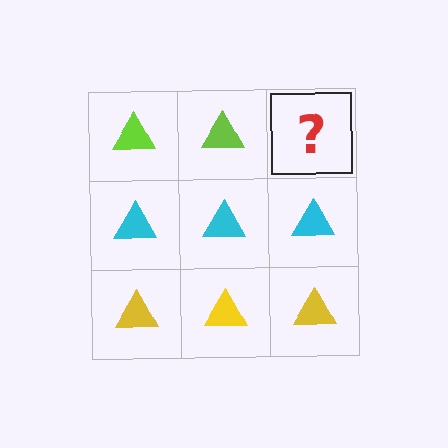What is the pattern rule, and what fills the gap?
The rule is that each row has a consistent color. The gap should be filled with a lime triangle.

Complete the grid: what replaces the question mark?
The question mark should be replaced with a lime triangle.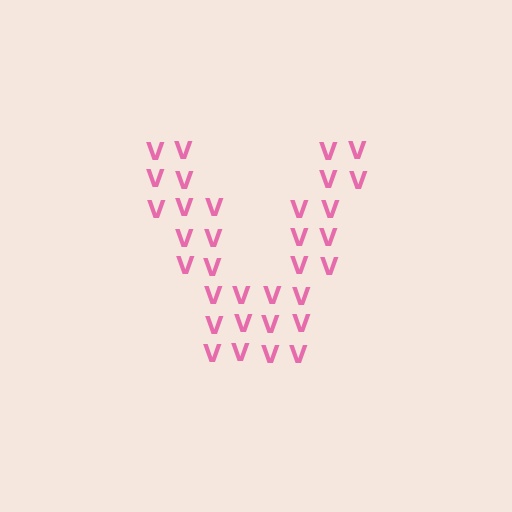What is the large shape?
The large shape is the letter V.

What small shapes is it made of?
It is made of small letter V's.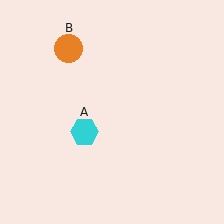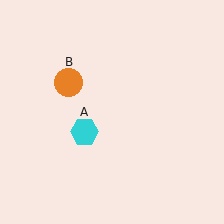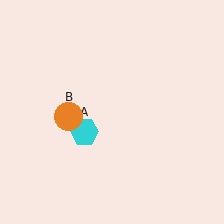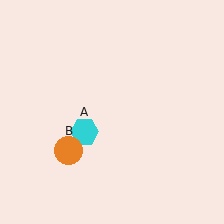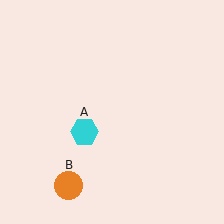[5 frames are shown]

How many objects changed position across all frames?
1 object changed position: orange circle (object B).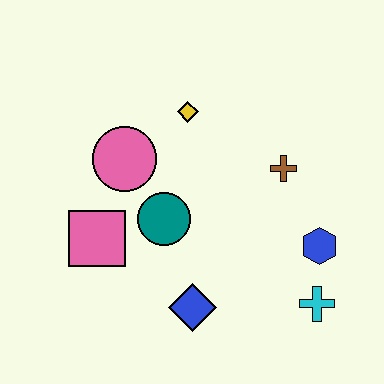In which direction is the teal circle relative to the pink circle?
The teal circle is below the pink circle.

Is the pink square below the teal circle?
Yes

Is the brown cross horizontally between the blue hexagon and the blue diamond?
Yes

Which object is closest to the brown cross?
The blue hexagon is closest to the brown cross.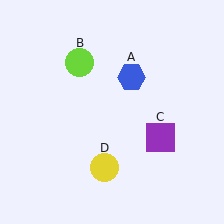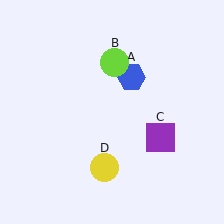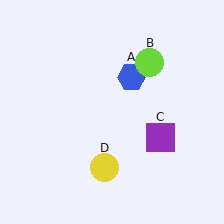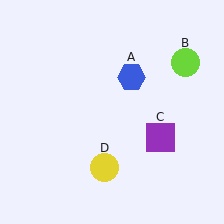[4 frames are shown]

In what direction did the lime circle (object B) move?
The lime circle (object B) moved right.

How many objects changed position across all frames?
1 object changed position: lime circle (object B).